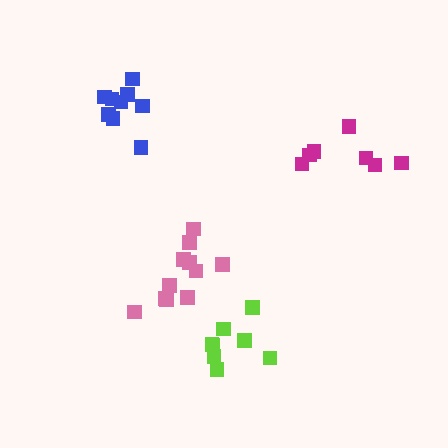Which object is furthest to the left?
The blue cluster is leftmost.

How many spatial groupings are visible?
There are 4 spatial groupings.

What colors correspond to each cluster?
The clusters are colored: pink, lime, blue, magenta.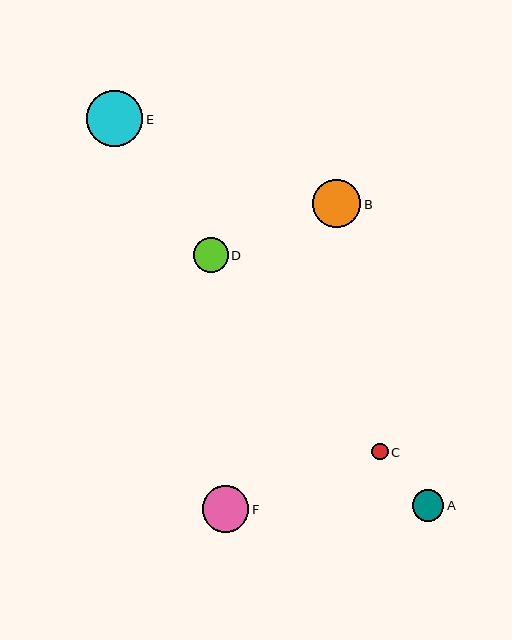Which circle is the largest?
Circle E is the largest with a size of approximately 56 pixels.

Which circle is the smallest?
Circle C is the smallest with a size of approximately 16 pixels.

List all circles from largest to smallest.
From largest to smallest: E, B, F, D, A, C.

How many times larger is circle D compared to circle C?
Circle D is approximately 2.1 times the size of circle C.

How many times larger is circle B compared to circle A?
Circle B is approximately 1.6 times the size of circle A.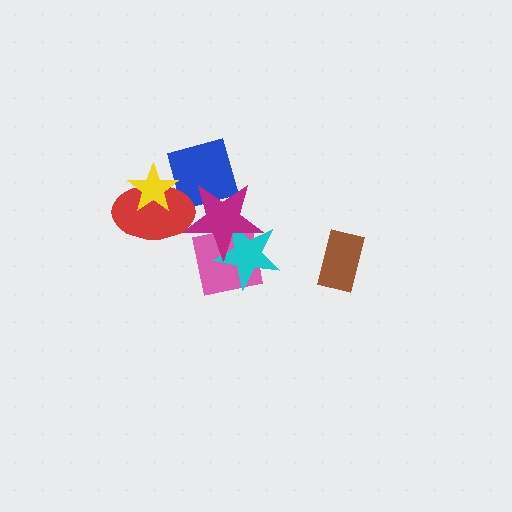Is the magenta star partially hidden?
Yes, it is partially covered by another shape.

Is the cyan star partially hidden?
Yes, it is partially covered by another shape.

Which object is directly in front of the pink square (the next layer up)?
The cyan star is directly in front of the pink square.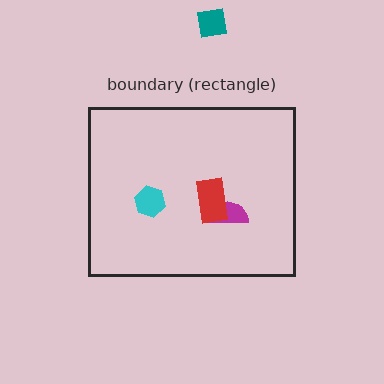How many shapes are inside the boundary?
3 inside, 1 outside.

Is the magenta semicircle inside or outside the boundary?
Inside.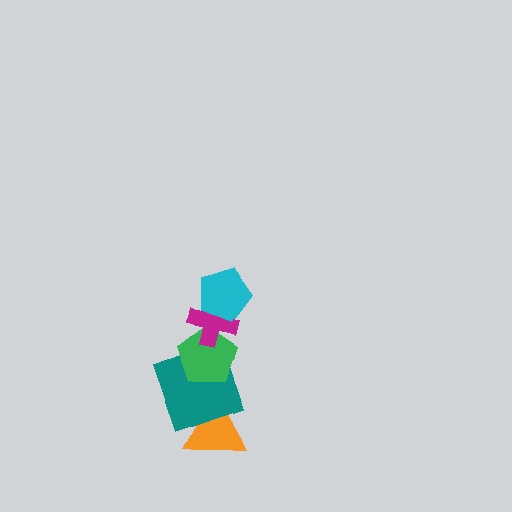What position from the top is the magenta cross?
The magenta cross is 2nd from the top.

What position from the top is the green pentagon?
The green pentagon is 3rd from the top.